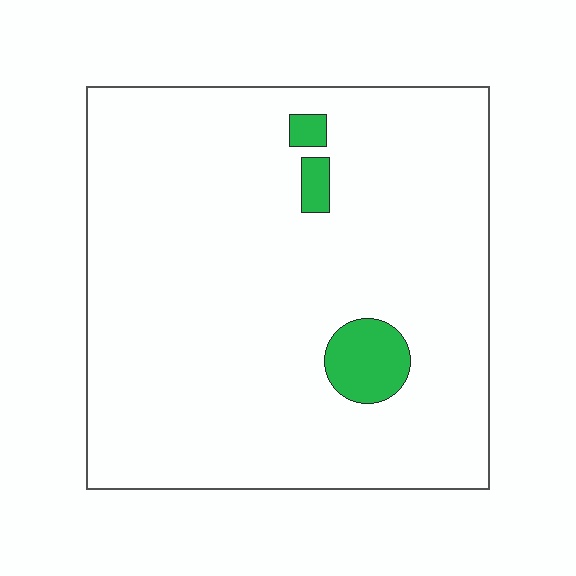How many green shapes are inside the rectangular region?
3.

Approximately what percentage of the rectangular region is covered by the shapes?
Approximately 5%.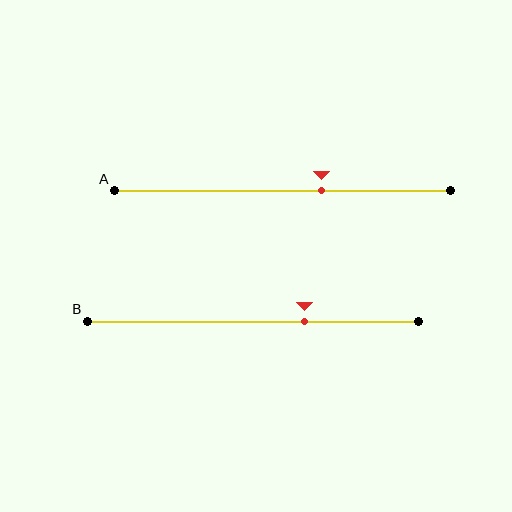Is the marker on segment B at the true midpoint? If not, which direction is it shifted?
No, the marker on segment B is shifted to the right by about 16% of the segment length.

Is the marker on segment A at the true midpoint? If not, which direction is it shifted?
No, the marker on segment A is shifted to the right by about 12% of the segment length.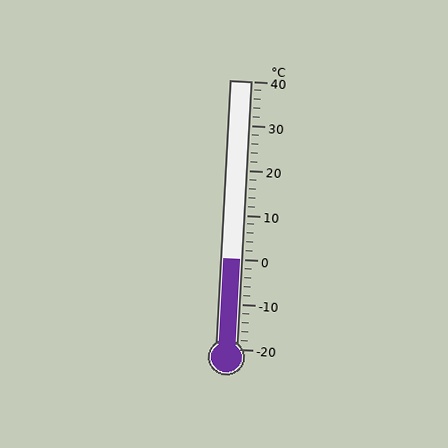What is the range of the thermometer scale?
The thermometer scale ranges from -20°C to 40°C.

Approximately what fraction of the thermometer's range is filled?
The thermometer is filled to approximately 35% of its range.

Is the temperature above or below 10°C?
The temperature is below 10°C.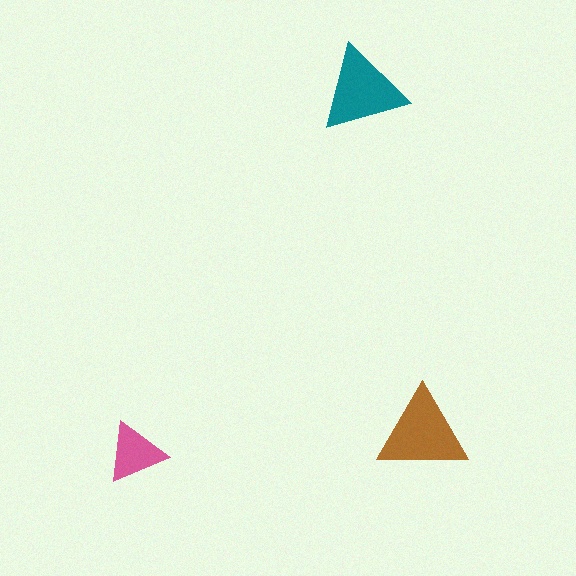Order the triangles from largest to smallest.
the brown one, the teal one, the pink one.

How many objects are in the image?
There are 3 objects in the image.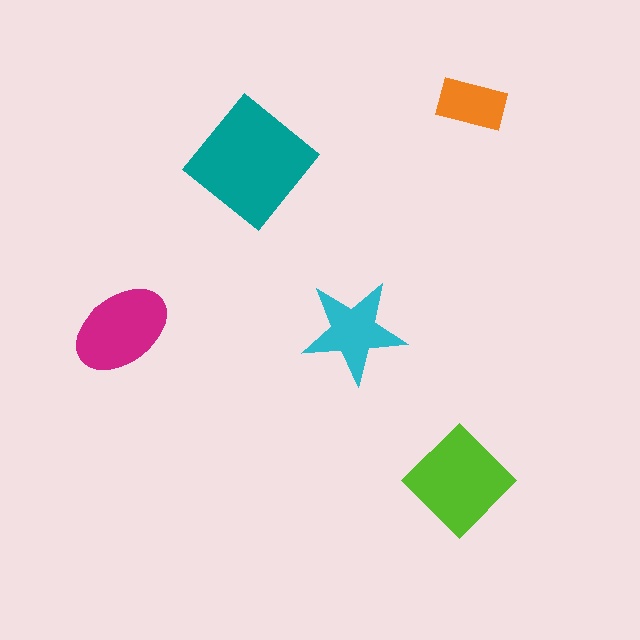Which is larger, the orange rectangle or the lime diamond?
The lime diamond.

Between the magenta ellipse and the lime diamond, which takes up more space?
The lime diamond.